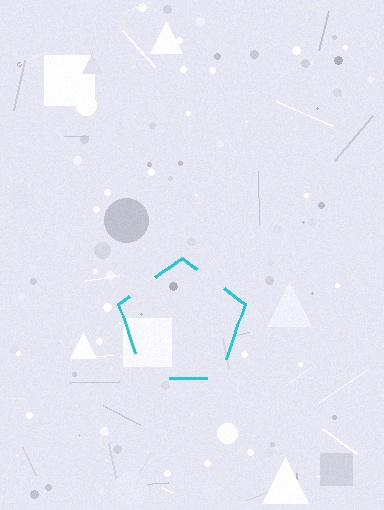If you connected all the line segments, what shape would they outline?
They would outline a pentagon.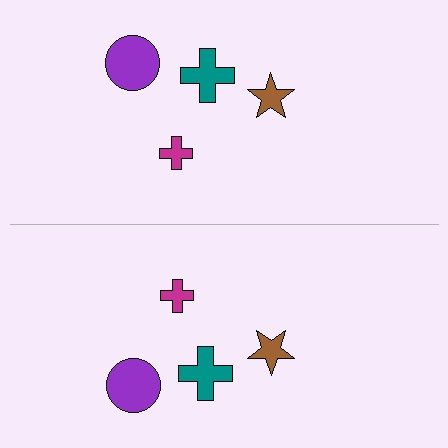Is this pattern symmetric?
Yes, this pattern has bilateral (reflection) symmetry.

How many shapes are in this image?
There are 8 shapes in this image.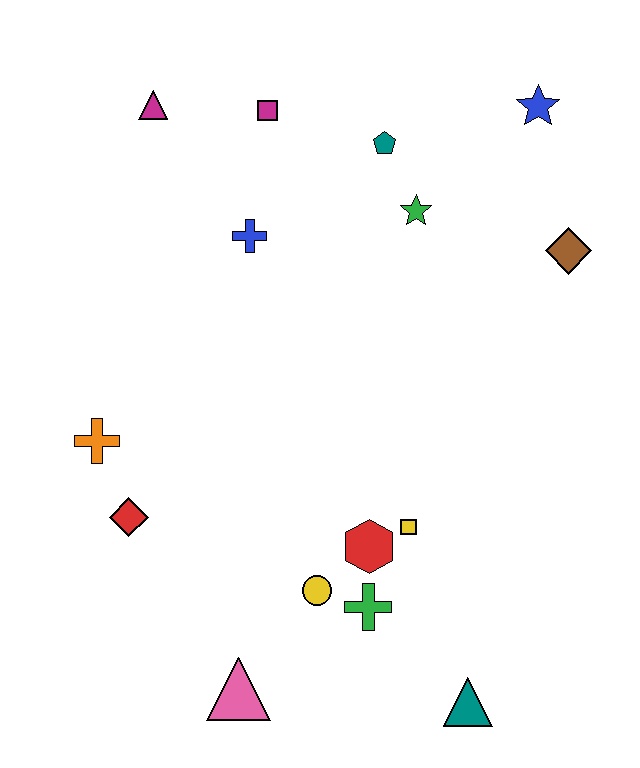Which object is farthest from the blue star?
The pink triangle is farthest from the blue star.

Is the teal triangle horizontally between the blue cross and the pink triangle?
No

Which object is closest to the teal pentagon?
The green star is closest to the teal pentagon.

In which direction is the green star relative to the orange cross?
The green star is to the right of the orange cross.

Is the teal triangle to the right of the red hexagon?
Yes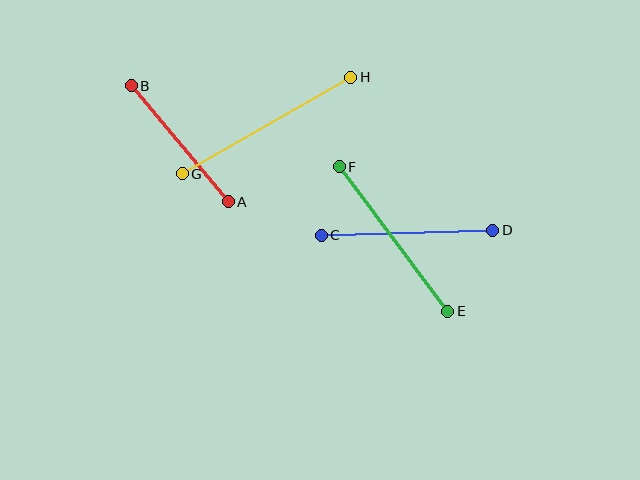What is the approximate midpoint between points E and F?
The midpoint is at approximately (393, 239) pixels.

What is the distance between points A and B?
The distance is approximately 151 pixels.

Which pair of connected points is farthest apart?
Points G and H are farthest apart.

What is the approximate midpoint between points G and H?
The midpoint is at approximately (267, 125) pixels.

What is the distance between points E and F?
The distance is approximately 180 pixels.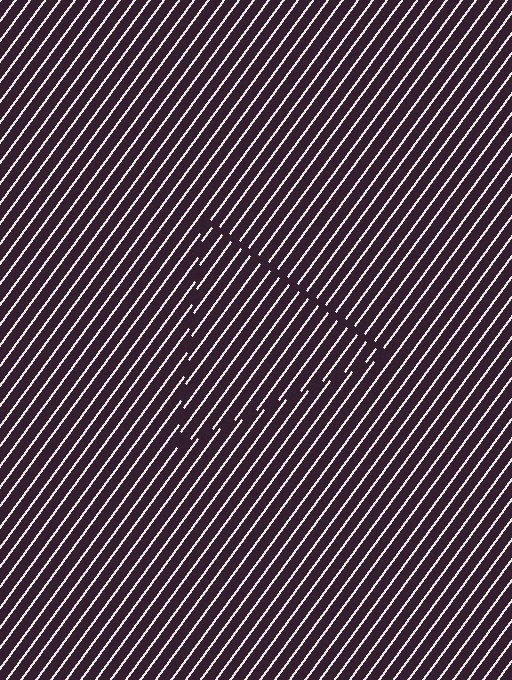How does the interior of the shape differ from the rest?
The interior of the shape contains the same grating, shifted by half a period — the contour is defined by the phase discontinuity where line-ends from the inner and outer gratings abut.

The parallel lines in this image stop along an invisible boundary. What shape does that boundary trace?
An illusory triangle. The interior of the shape contains the same grating, shifted by half a period — the contour is defined by the phase discontinuity where line-ends from the inner and outer gratings abut.